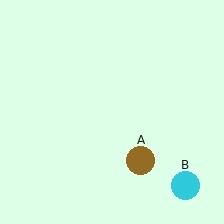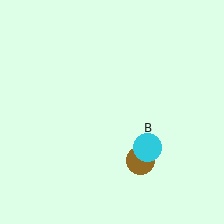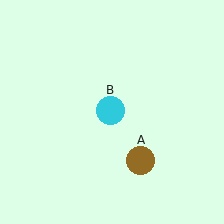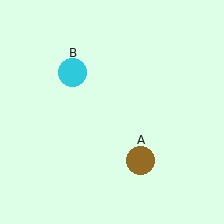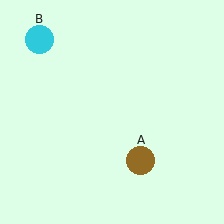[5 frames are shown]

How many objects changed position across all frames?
1 object changed position: cyan circle (object B).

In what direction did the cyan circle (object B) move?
The cyan circle (object B) moved up and to the left.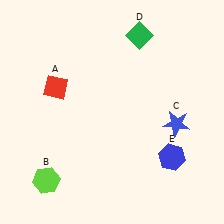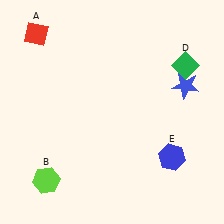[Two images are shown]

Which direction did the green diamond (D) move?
The green diamond (D) moved right.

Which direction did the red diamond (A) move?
The red diamond (A) moved up.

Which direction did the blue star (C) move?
The blue star (C) moved up.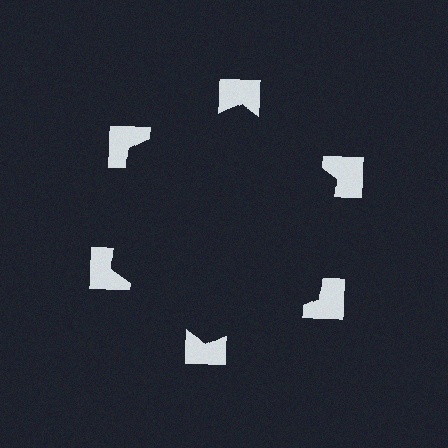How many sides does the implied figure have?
6 sides.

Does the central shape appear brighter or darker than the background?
It typically appears slightly darker than the background, even though no actual brightness change is drawn.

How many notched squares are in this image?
There are 6 — one at each vertex of the illusory hexagon.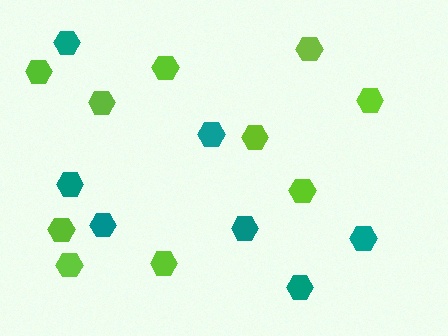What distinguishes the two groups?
There are 2 groups: one group of lime hexagons (10) and one group of teal hexagons (7).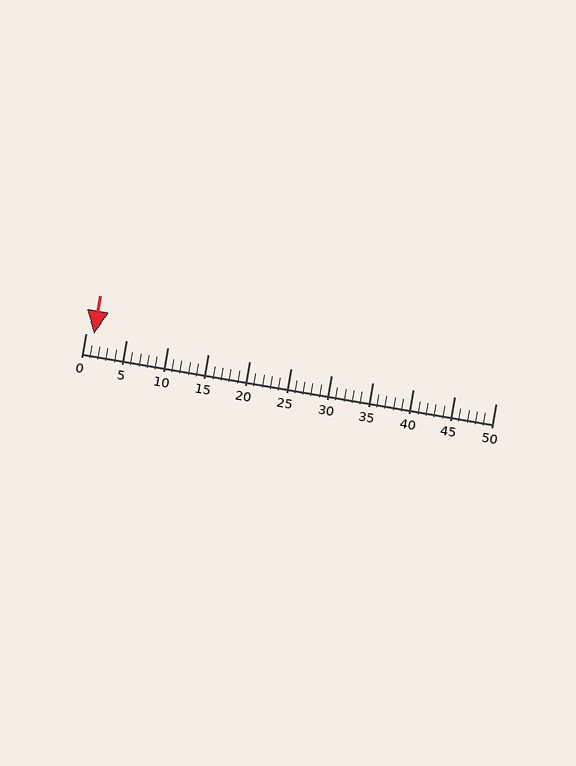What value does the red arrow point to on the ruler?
The red arrow points to approximately 1.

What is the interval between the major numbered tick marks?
The major tick marks are spaced 5 units apart.